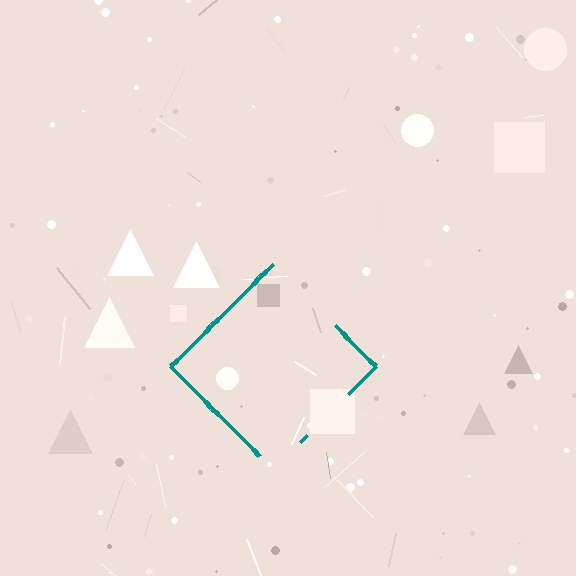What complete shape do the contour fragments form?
The contour fragments form a diamond.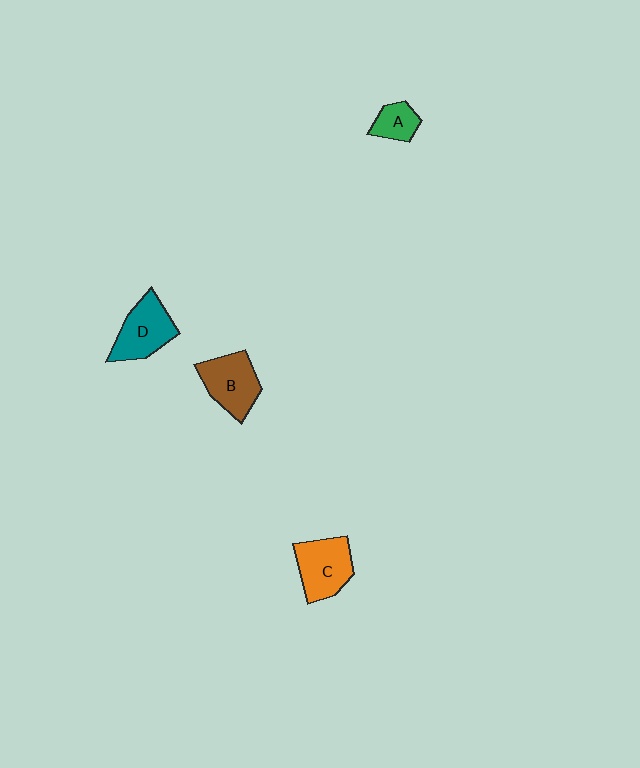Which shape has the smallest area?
Shape A (green).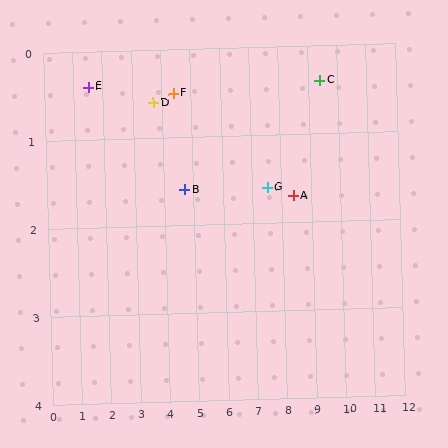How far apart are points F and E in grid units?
Points F and E are about 2.9 grid units apart.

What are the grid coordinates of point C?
Point C is at approximately (9.4, 0.4).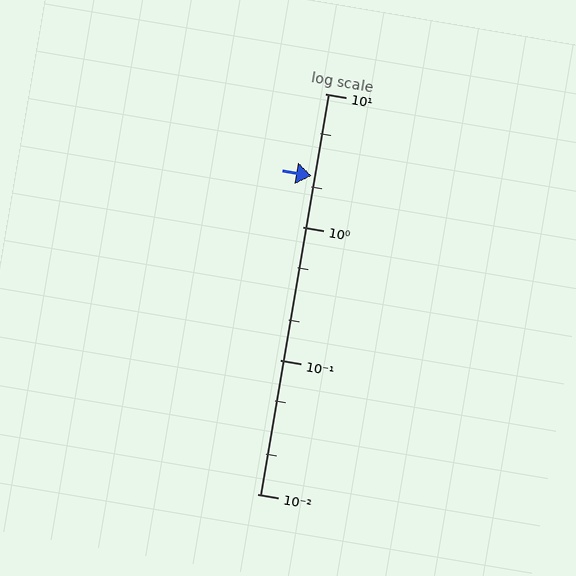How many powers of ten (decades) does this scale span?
The scale spans 3 decades, from 0.01 to 10.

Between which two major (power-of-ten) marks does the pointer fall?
The pointer is between 1 and 10.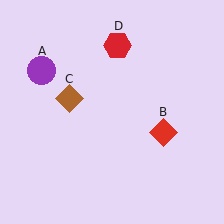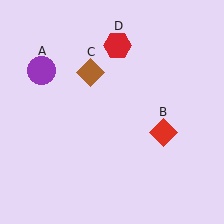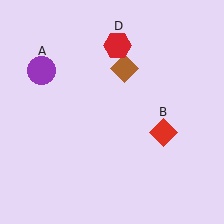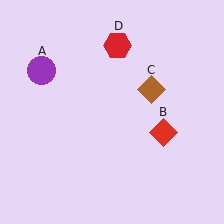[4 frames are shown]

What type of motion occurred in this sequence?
The brown diamond (object C) rotated clockwise around the center of the scene.